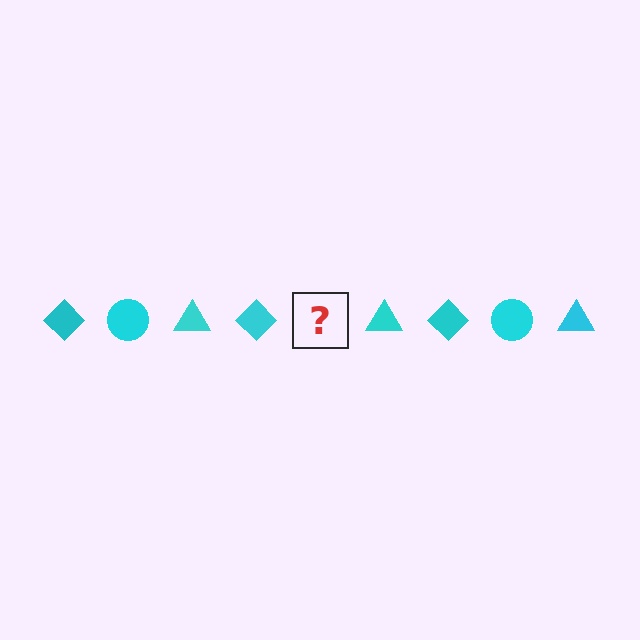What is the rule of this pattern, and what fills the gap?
The rule is that the pattern cycles through diamond, circle, triangle shapes in cyan. The gap should be filled with a cyan circle.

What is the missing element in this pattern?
The missing element is a cyan circle.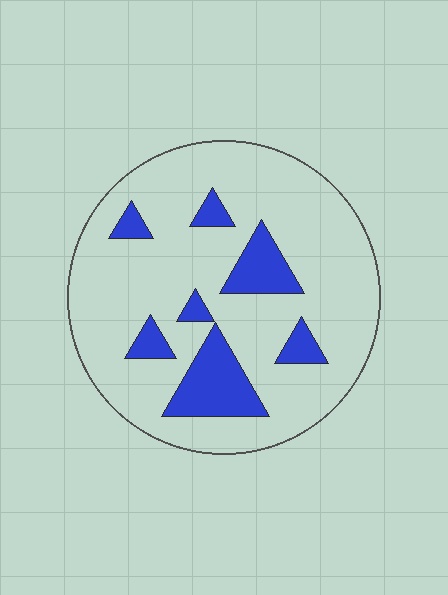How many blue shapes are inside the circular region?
7.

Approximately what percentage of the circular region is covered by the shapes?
Approximately 20%.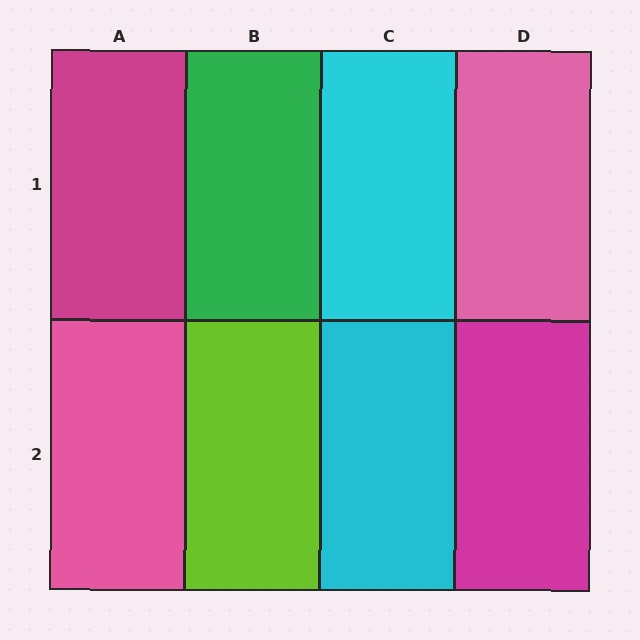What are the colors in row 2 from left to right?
Pink, lime, cyan, magenta.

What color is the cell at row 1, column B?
Green.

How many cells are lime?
1 cell is lime.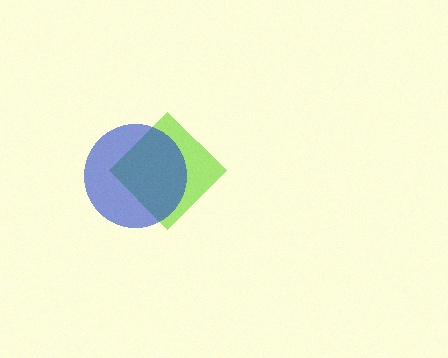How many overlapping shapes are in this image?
There are 2 overlapping shapes in the image.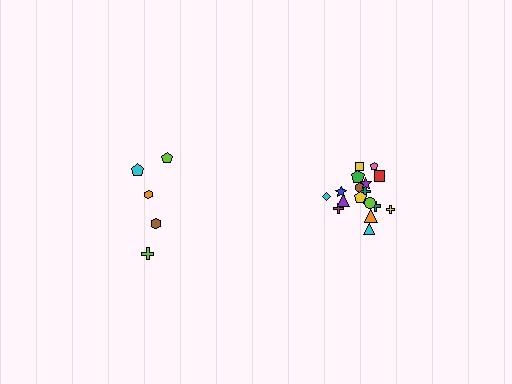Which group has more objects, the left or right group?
The right group.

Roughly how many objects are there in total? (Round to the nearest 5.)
Roughly 25 objects in total.